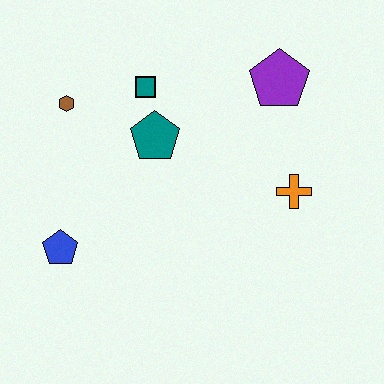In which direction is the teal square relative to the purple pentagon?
The teal square is to the left of the purple pentagon.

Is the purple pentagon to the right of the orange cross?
No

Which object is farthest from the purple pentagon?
The blue pentagon is farthest from the purple pentagon.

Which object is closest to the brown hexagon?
The teal square is closest to the brown hexagon.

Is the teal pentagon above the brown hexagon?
No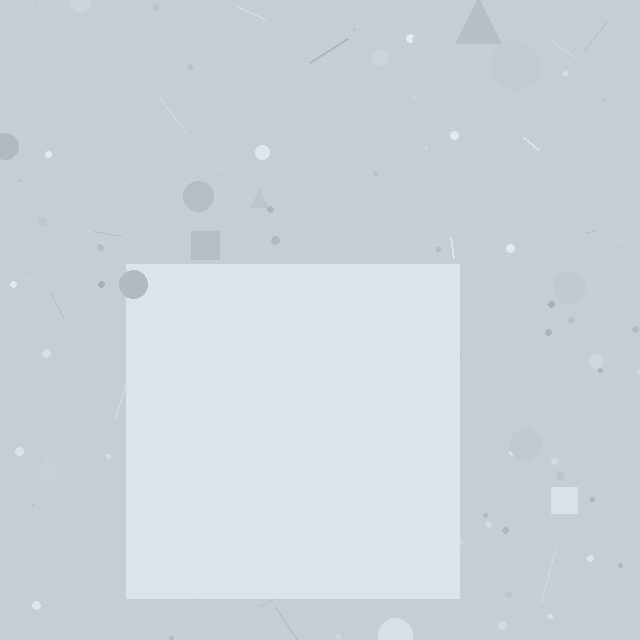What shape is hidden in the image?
A square is hidden in the image.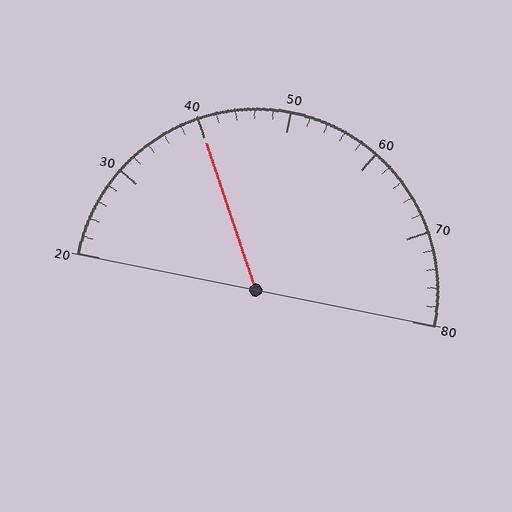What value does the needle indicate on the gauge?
The needle indicates approximately 40.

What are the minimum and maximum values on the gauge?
The gauge ranges from 20 to 80.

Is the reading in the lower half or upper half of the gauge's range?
The reading is in the lower half of the range (20 to 80).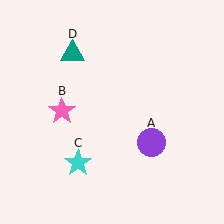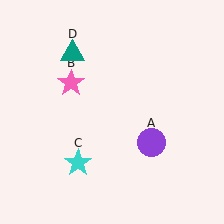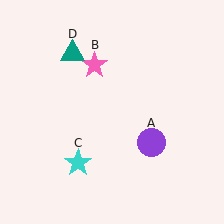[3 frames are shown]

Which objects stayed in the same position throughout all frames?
Purple circle (object A) and cyan star (object C) and teal triangle (object D) remained stationary.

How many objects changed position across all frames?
1 object changed position: pink star (object B).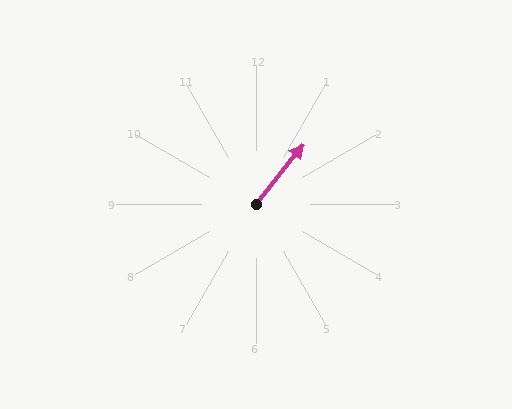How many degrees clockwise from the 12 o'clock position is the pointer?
Approximately 38 degrees.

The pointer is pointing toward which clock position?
Roughly 1 o'clock.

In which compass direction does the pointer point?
Northeast.